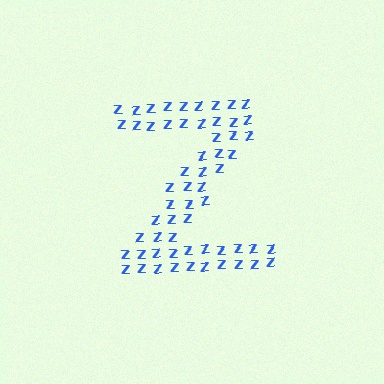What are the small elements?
The small elements are letter Z's.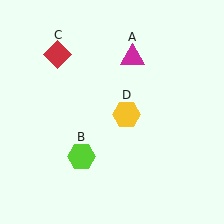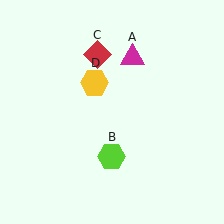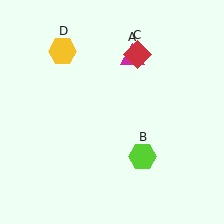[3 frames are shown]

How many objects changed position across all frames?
3 objects changed position: lime hexagon (object B), red diamond (object C), yellow hexagon (object D).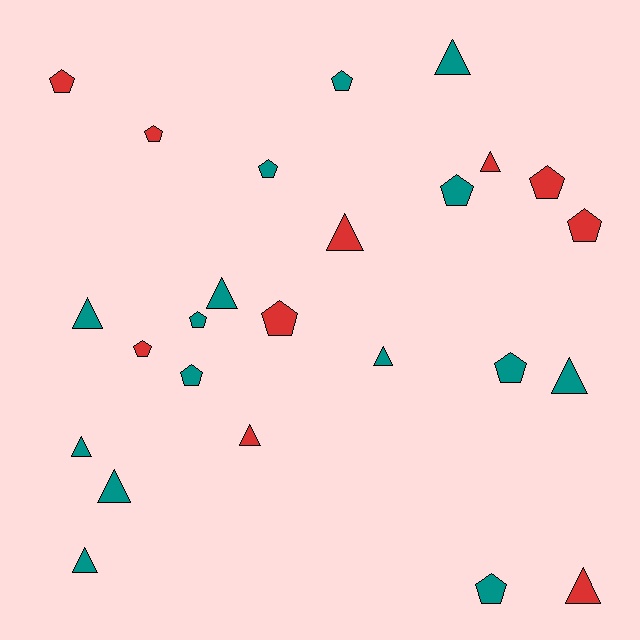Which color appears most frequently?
Teal, with 15 objects.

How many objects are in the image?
There are 25 objects.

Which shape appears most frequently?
Pentagon, with 13 objects.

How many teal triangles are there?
There are 8 teal triangles.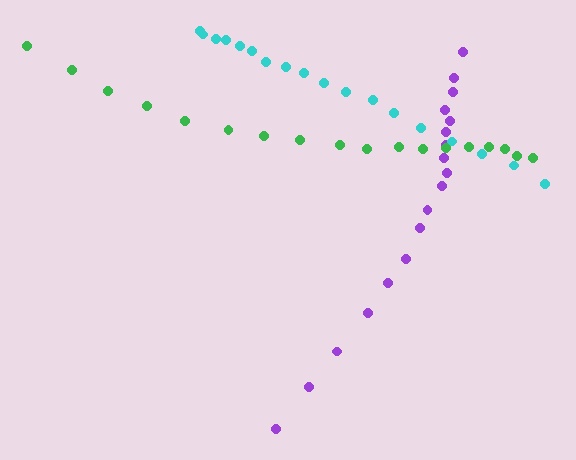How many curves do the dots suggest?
There are 3 distinct paths.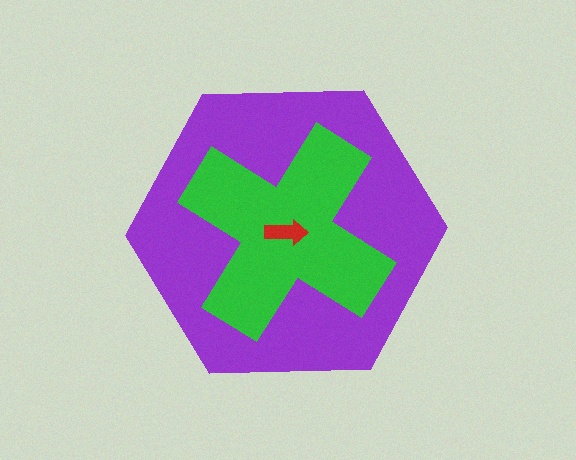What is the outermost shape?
The purple hexagon.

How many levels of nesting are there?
3.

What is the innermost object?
The red arrow.